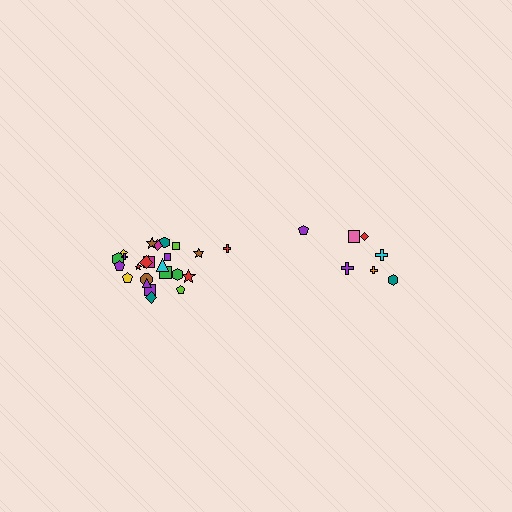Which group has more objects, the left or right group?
The left group.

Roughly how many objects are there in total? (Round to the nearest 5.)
Roughly 30 objects in total.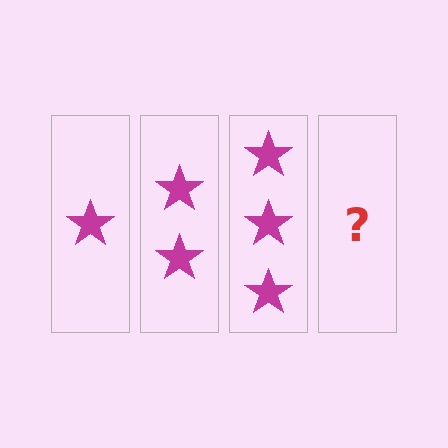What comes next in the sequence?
The next element should be 4 stars.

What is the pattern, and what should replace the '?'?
The pattern is that each step adds one more star. The '?' should be 4 stars.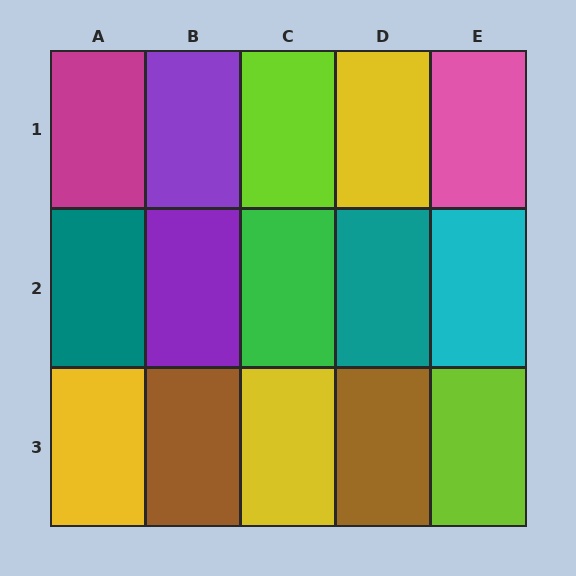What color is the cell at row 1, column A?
Magenta.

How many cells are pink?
1 cell is pink.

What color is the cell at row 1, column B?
Purple.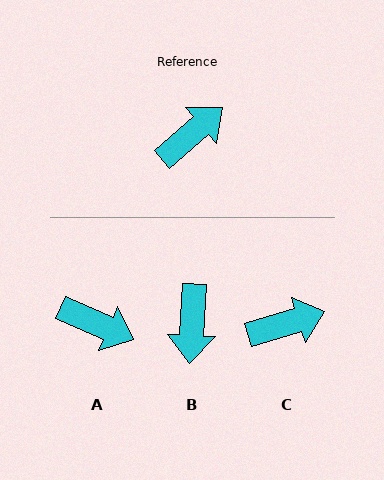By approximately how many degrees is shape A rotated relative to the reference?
Approximately 65 degrees clockwise.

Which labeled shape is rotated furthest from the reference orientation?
B, about 134 degrees away.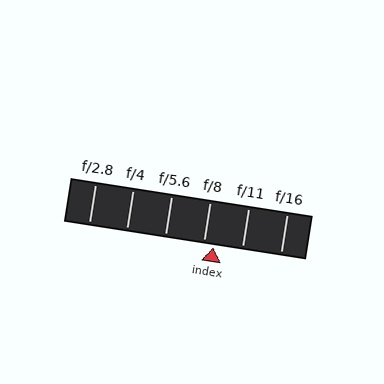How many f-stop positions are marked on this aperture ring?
There are 6 f-stop positions marked.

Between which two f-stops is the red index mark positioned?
The index mark is between f/8 and f/11.